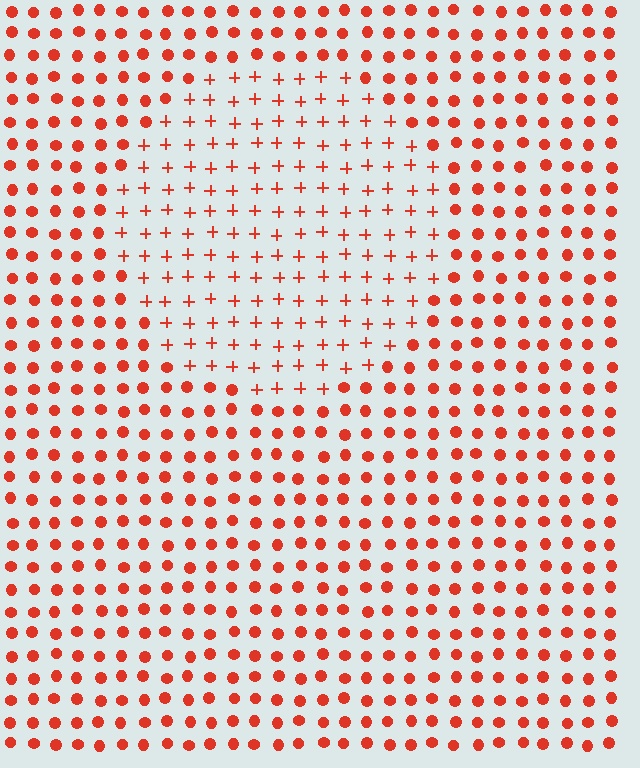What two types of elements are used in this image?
The image uses plus signs inside the circle region and circles outside it.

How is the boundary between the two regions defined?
The boundary is defined by a change in element shape: plus signs inside vs. circles outside. All elements share the same color and spacing.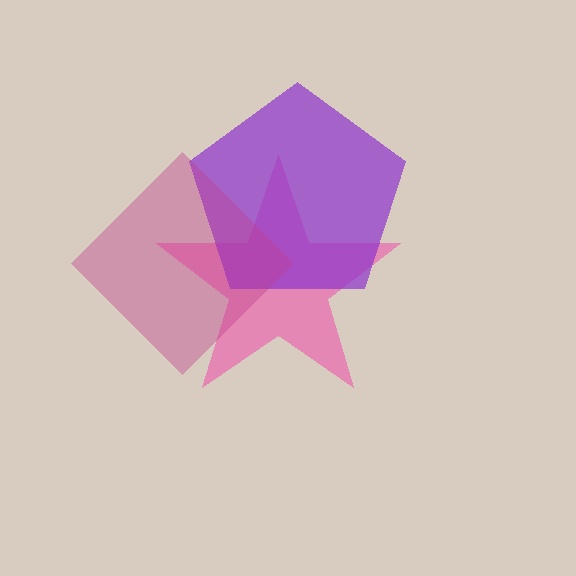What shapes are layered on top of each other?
The layered shapes are: a pink star, a purple pentagon, a magenta diamond.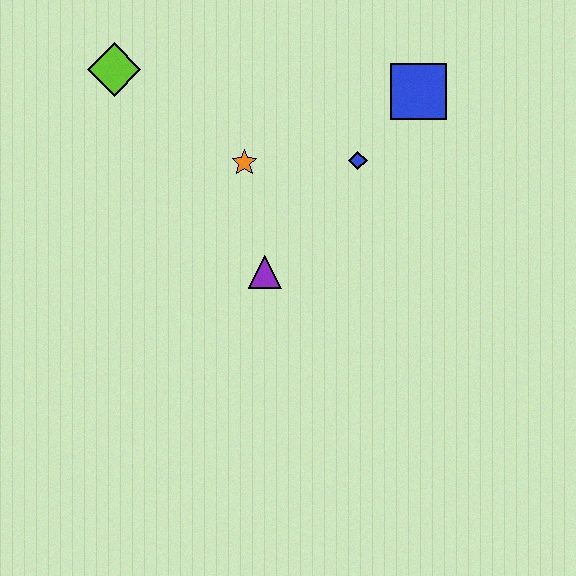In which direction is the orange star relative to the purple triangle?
The orange star is above the purple triangle.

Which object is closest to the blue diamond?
The blue square is closest to the blue diamond.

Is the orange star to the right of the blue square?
No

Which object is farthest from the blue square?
The lime diamond is farthest from the blue square.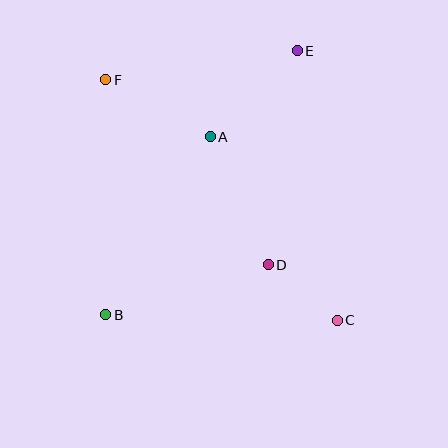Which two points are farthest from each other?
Points C and F are farthest from each other.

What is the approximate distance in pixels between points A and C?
The distance between A and C is approximately 223 pixels.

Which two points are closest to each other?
Points C and D are closest to each other.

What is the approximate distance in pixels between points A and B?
The distance between A and B is approximately 207 pixels.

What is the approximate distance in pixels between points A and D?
The distance between A and D is approximately 141 pixels.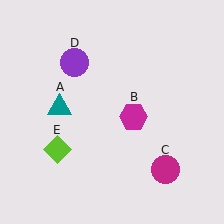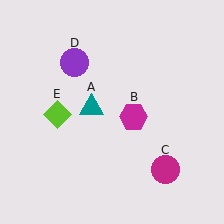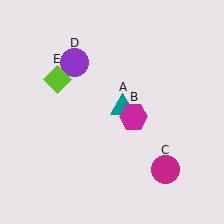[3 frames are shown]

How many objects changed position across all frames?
2 objects changed position: teal triangle (object A), lime diamond (object E).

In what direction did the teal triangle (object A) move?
The teal triangle (object A) moved right.